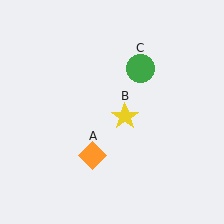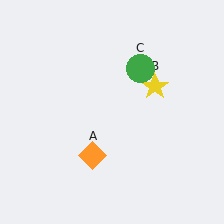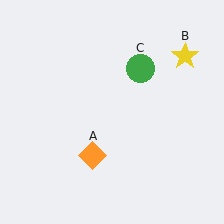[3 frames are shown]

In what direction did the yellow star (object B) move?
The yellow star (object B) moved up and to the right.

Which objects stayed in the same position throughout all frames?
Orange diamond (object A) and green circle (object C) remained stationary.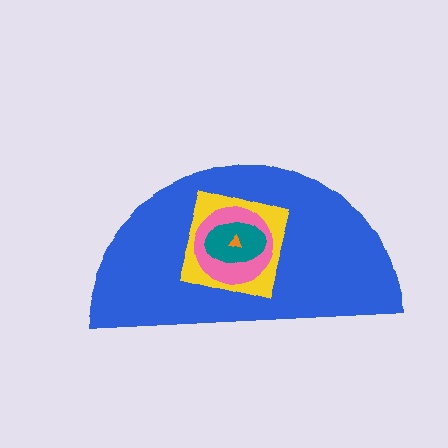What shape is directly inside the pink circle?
The teal ellipse.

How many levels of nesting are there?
5.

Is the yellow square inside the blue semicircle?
Yes.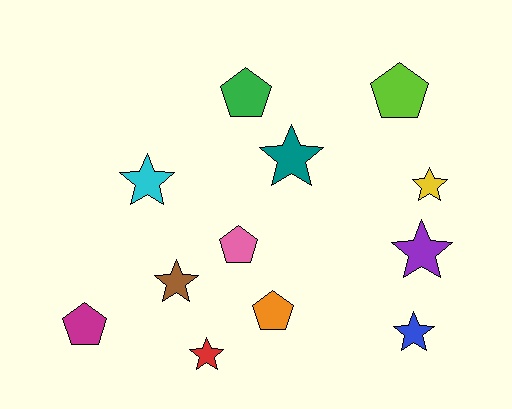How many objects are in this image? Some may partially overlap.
There are 12 objects.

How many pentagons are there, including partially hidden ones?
There are 5 pentagons.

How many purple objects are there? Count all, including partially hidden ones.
There is 1 purple object.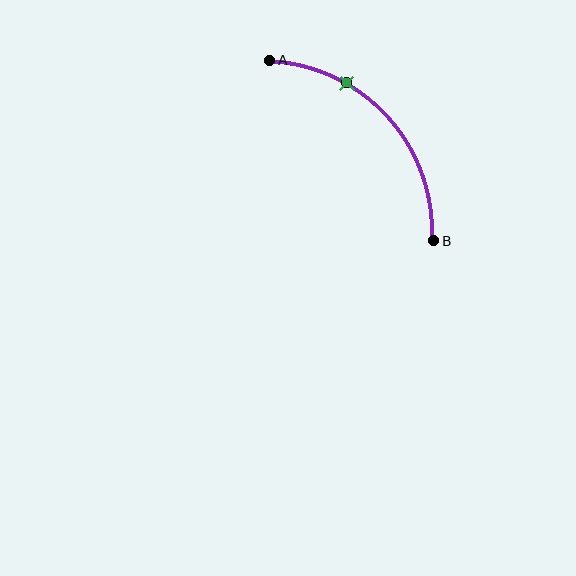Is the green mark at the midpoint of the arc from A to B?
No. The green mark lies on the arc but is closer to endpoint A. The arc midpoint would be at the point on the curve equidistant along the arc from both A and B.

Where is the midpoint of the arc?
The arc midpoint is the point on the curve farthest from the straight line joining A and B. It sits above and to the right of that line.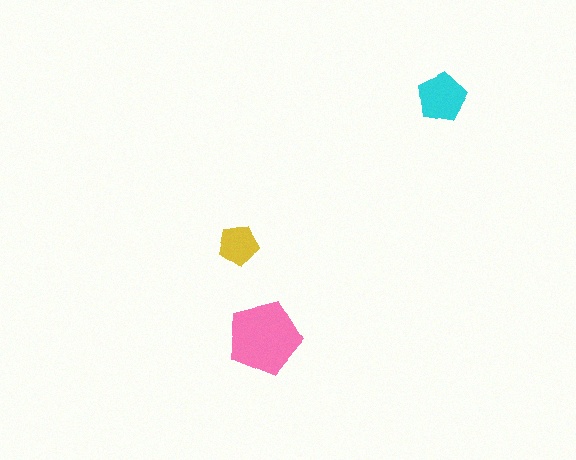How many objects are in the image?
There are 3 objects in the image.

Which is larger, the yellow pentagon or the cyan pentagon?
The cyan one.